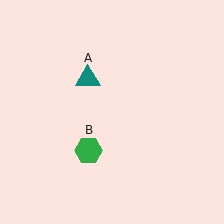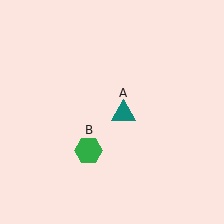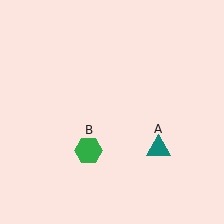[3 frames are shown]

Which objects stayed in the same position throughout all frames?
Green hexagon (object B) remained stationary.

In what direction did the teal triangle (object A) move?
The teal triangle (object A) moved down and to the right.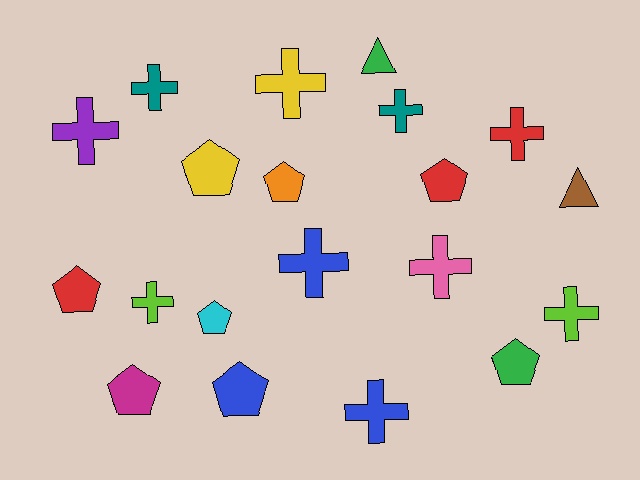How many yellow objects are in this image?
There are 2 yellow objects.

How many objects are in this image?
There are 20 objects.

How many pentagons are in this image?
There are 8 pentagons.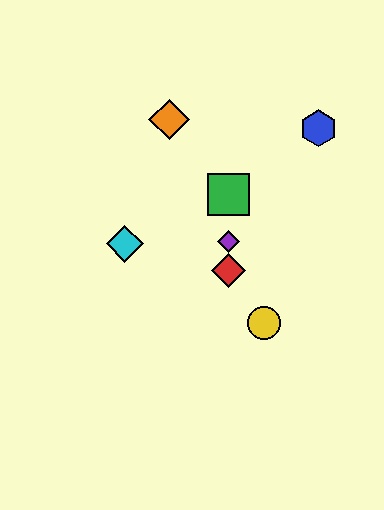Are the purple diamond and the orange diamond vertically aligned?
No, the purple diamond is at x≈228 and the orange diamond is at x≈169.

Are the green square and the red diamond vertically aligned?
Yes, both are at x≈228.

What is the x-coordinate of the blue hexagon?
The blue hexagon is at x≈319.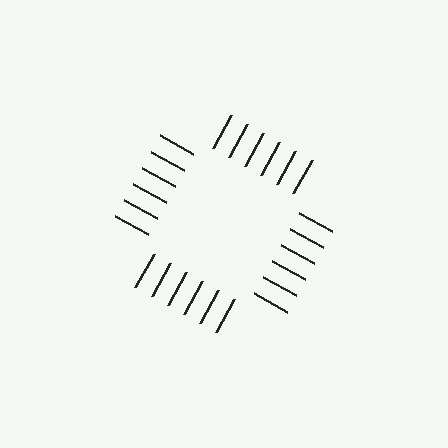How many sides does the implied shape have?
4 sides — the line-ends trace a square.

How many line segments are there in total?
24 — 6 along each of the 4 edges.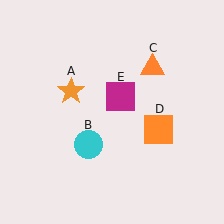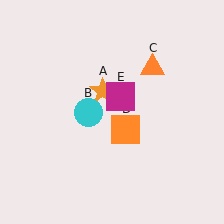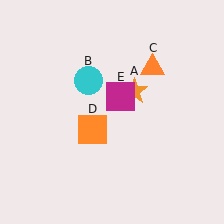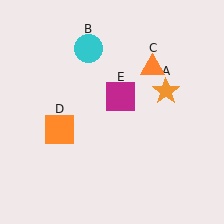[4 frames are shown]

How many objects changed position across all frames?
3 objects changed position: orange star (object A), cyan circle (object B), orange square (object D).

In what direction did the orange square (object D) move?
The orange square (object D) moved left.